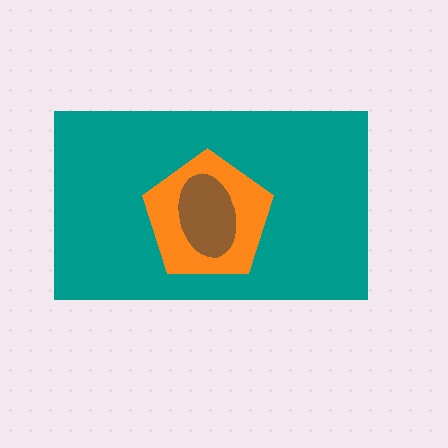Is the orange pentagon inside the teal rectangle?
Yes.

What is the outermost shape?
The teal rectangle.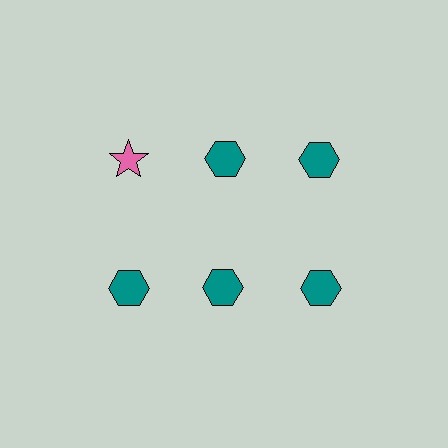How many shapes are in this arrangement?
There are 6 shapes arranged in a grid pattern.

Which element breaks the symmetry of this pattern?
The pink star in the top row, leftmost column breaks the symmetry. All other shapes are teal hexagons.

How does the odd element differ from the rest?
It differs in both color (pink instead of teal) and shape (star instead of hexagon).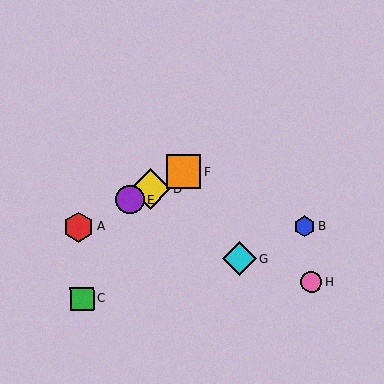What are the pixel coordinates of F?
Object F is at (183, 172).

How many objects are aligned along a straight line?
4 objects (A, D, E, F) are aligned along a straight line.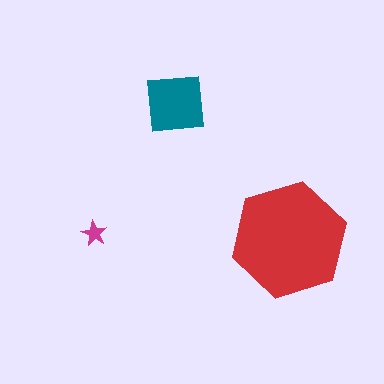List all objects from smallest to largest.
The magenta star, the teal square, the red hexagon.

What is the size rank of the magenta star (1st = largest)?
3rd.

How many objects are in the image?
There are 3 objects in the image.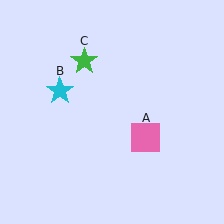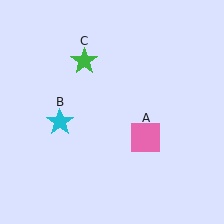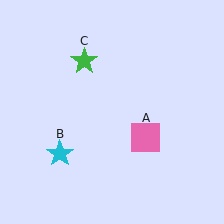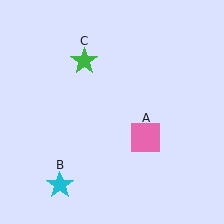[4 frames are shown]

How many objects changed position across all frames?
1 object changed position: cyan star (object B).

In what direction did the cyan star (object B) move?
The cyan star (object B) moved down.